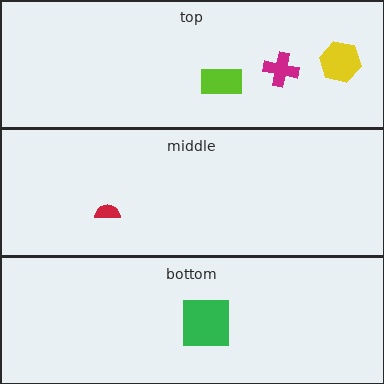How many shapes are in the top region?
3.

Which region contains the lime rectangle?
The top region.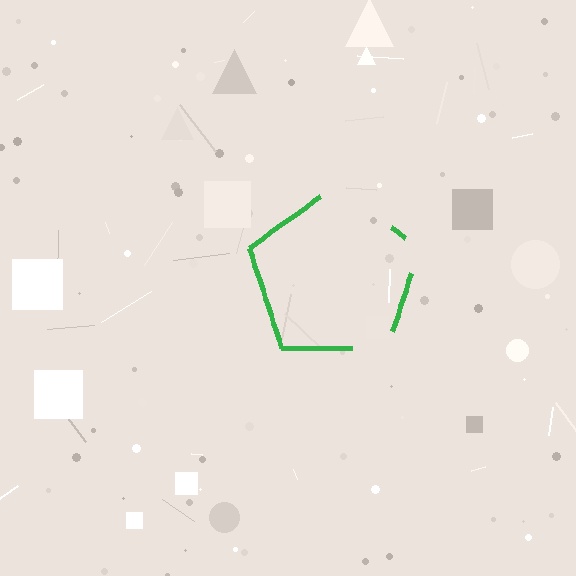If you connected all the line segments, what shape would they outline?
They would outline a pentagon.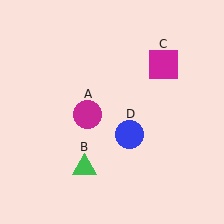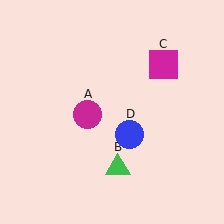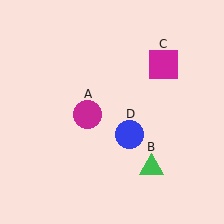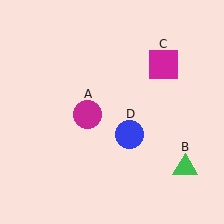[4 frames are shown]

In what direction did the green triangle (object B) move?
The green triangle (object B) moved right.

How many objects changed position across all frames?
1 object changed position: green triangle (object B).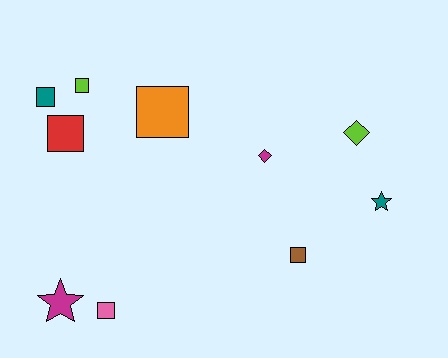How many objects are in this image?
There are 10 objects.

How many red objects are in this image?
There is 1 red object.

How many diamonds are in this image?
There are 2 diamonds.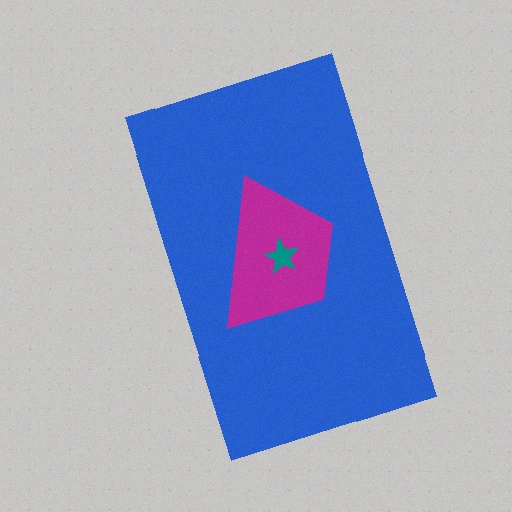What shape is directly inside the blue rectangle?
The magenta trapezoid.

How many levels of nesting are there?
3.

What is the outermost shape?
The blue rectangle.